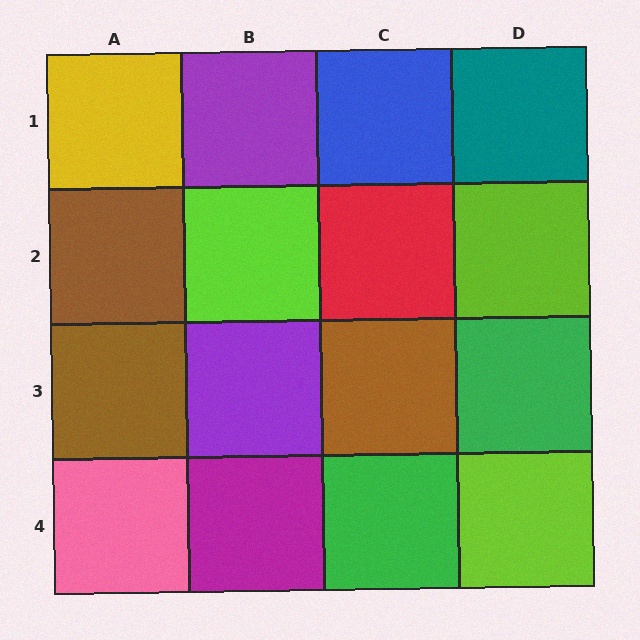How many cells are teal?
1 cell is teal.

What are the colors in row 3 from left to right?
Brown, purple, brown, green.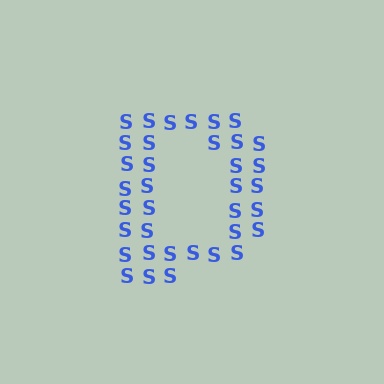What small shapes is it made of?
It is made of small letter S's.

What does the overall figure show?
The overall figure shows the letter D.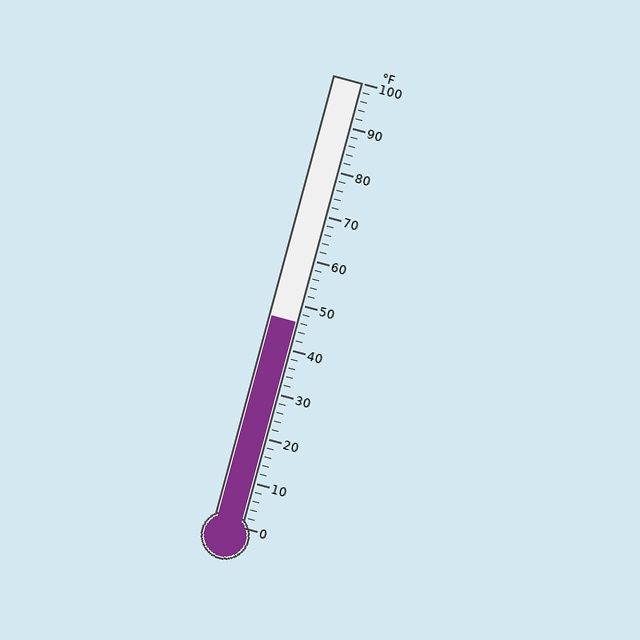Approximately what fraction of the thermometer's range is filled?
The thermometer is filled to approximately 45% of its range.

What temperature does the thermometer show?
The thermometer shows approximately 46°F.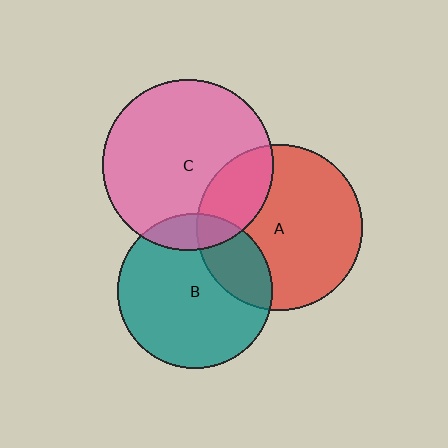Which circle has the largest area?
Circle C (pink).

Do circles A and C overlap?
Yes.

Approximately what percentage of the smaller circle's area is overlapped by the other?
Approximately 25%.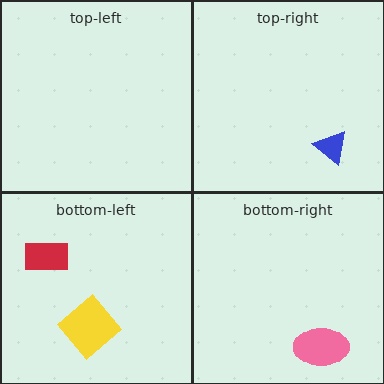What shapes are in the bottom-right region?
The pink ellipse.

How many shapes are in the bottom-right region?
1.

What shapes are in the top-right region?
The blue triangle.